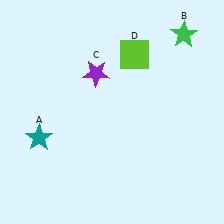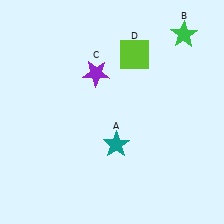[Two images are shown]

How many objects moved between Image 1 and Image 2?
1 object moved between the two images.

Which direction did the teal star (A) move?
The teal star (A) moved right.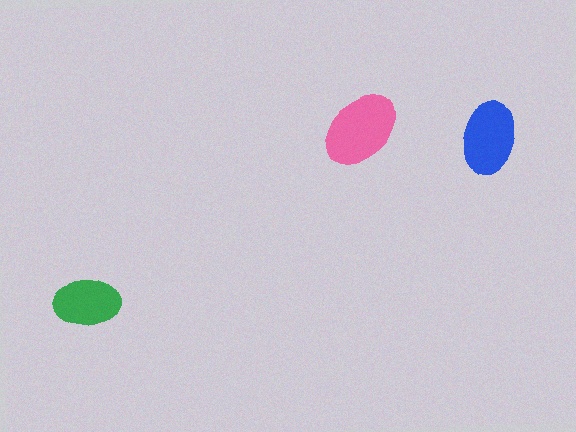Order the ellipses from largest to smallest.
the pink one, the blue one, the green one.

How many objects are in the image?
There are 3 objects in the image.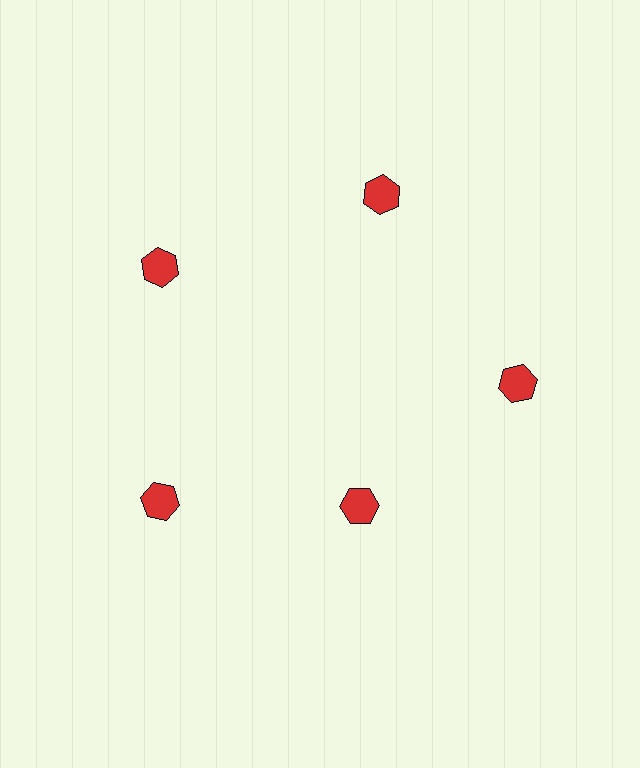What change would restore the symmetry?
The symmetry would be restored by moving it outward, back onto the ring so that all 5 hexagons sit at equal angles and equal distance from the center.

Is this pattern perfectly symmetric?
No. The 5 red hexagons are arranged in a ring, but one element near the 5 o'clock position is pulled inward toward the center, breaking the 5-fold rotational symmetry.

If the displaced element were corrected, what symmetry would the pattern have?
It would have 5-fold rotational symmetry — the pattern would map onto itself every 72 degrees.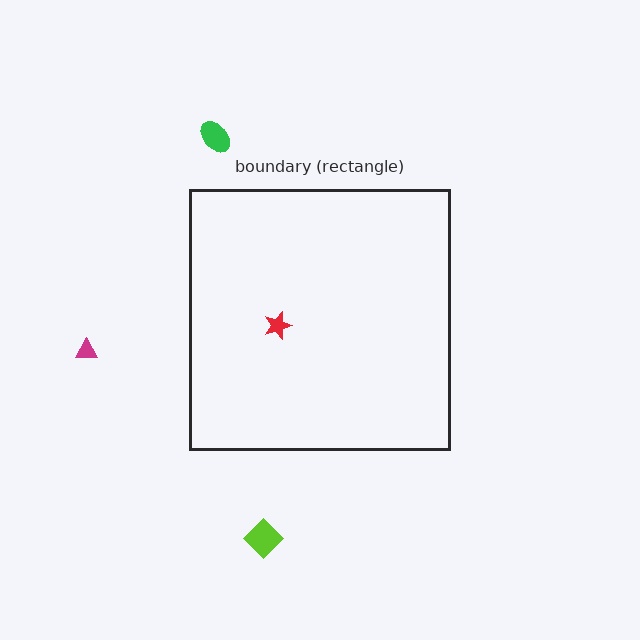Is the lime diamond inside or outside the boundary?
Outside.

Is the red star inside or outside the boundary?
Inside.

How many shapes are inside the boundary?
1 inside, 3 outside.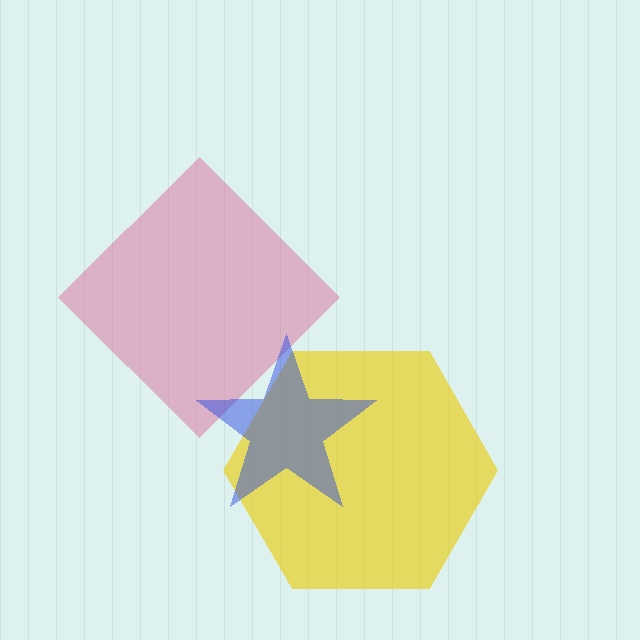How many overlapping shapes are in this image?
There are 3 overlapping shapes in the image.